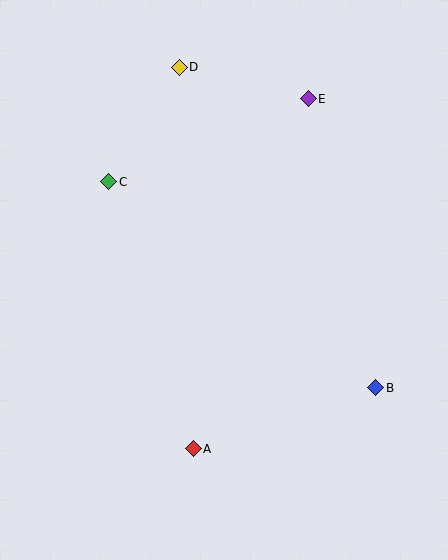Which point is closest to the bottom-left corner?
Point A is closest to the bottom-left corner.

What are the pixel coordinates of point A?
Point A is at (193, 449).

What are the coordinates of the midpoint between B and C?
The midpoint between B and C is at (242, 285).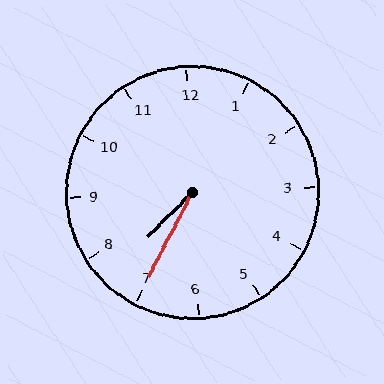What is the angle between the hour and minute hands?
Approximately 18 degrees.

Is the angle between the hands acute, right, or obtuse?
It is acute.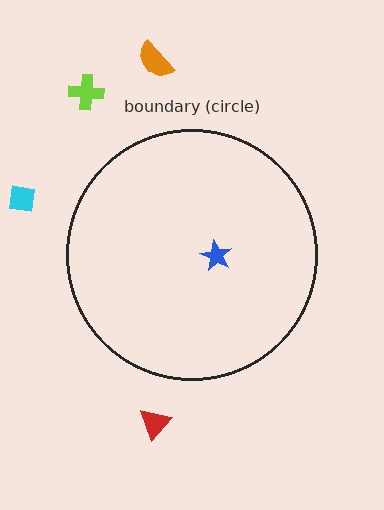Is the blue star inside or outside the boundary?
Inside.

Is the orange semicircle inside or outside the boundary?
Outside.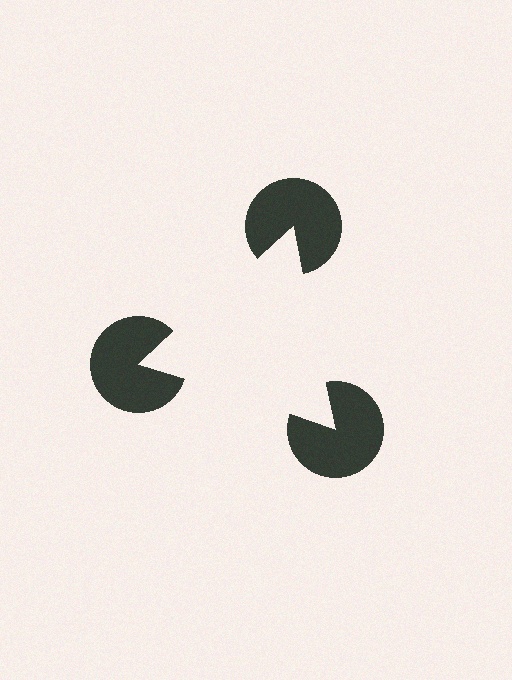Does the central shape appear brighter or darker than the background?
It typically appears slightly brighter than the background, even though no actual brightness change is drawn.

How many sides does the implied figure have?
3 sides.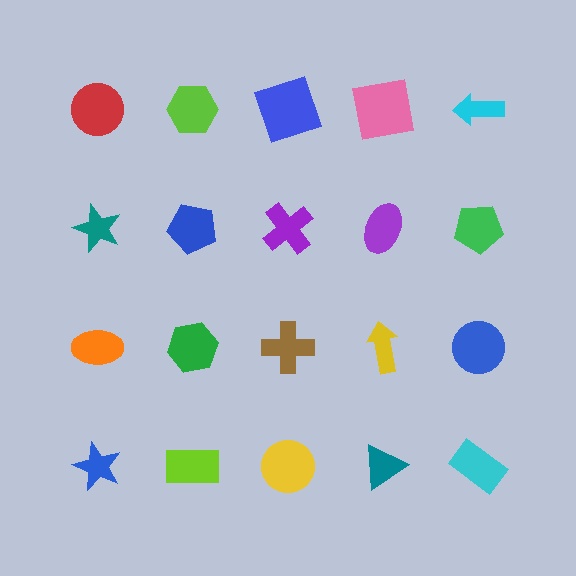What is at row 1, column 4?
A pink square.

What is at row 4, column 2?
A lime rectangle.